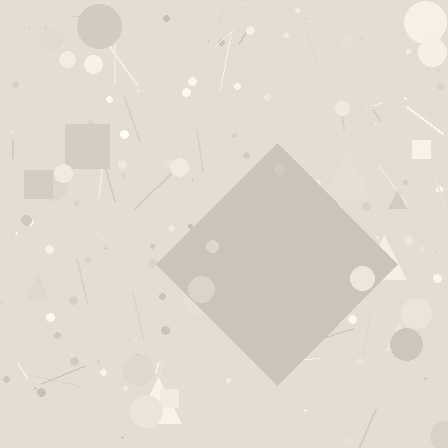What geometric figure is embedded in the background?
A diamond is embedded in the background.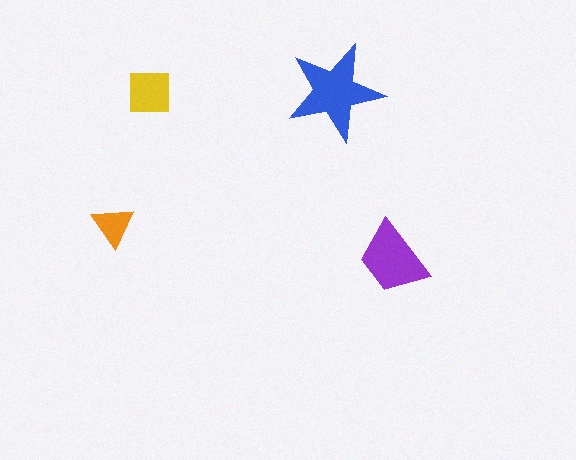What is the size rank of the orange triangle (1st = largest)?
4th.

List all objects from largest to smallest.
The blue star, the purple trapezoid, the yellow square, the orange triangle.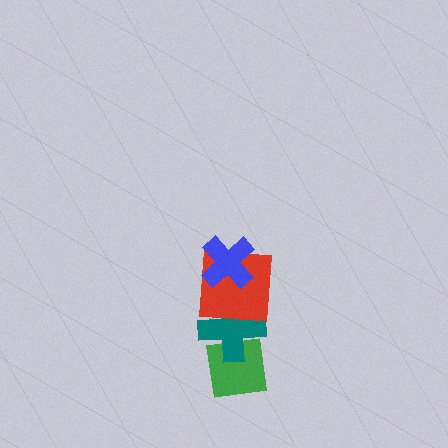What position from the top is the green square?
The green square is 4th from the top.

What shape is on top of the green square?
The teal cross is on top of the green square.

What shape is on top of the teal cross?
The red square is on top of the teal cross.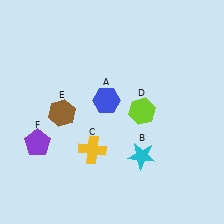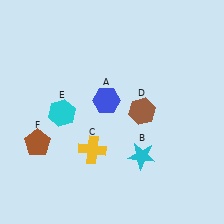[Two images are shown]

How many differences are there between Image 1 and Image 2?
There are 3 differences between the two images.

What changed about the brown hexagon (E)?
In Image 1, E is brown. In Image 2, it changed to cyan.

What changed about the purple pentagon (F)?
In Image 1, F is purple. In Image 2, it changed to brown.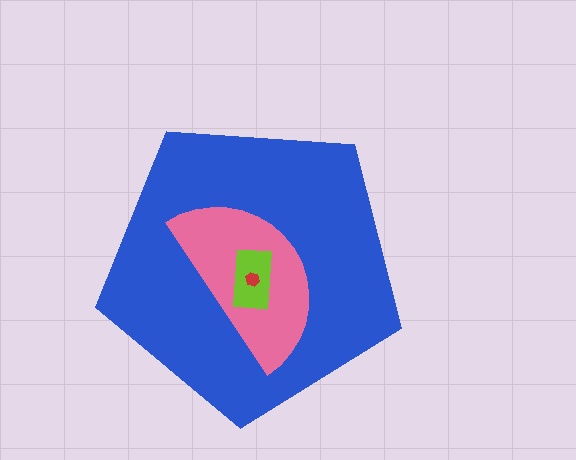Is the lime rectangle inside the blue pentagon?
Yes.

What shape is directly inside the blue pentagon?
The pink semicircle.